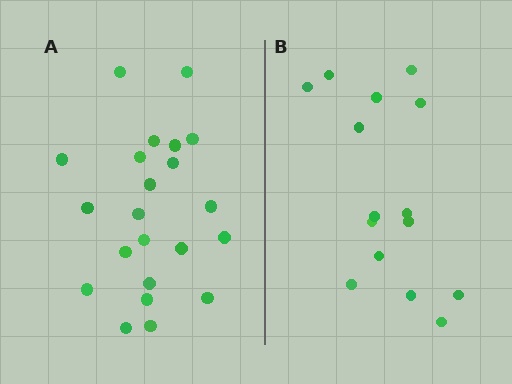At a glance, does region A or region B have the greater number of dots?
Region A (the left region) has more dots.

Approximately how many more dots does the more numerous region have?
Region A has roughly 8 or so more dots than region B.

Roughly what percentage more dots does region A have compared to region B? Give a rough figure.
About 45% more.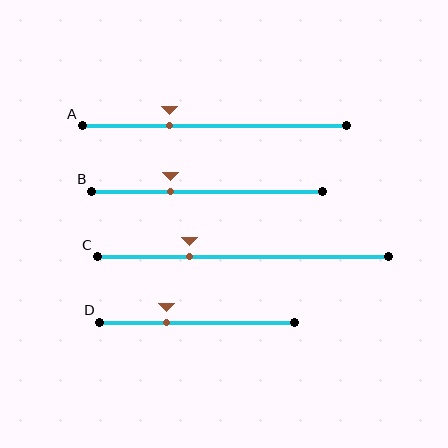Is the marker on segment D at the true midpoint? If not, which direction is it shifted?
No, the marker on segment D is shifted to the left by about 16% of the segment length.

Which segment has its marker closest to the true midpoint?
Segment D has its marker closest to the true midpoint.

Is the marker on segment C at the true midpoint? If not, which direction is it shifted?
No, the marker on segment C is shifted to the left by about 18% of the segment length.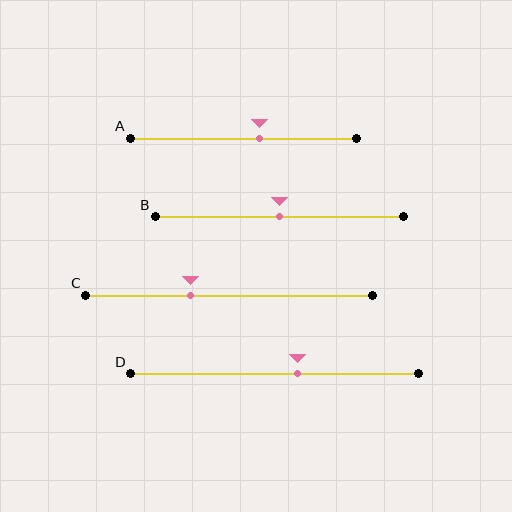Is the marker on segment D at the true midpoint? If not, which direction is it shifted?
No, the marker on segment D is shifted to the right by about 8% of the segment length.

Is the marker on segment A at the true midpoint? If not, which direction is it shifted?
No, the marker on segment A is shifted to the right by about 7% of the segment length.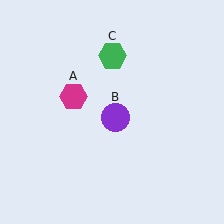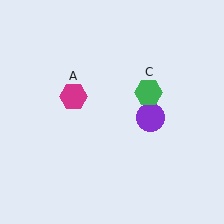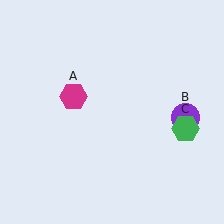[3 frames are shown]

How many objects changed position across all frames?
2 objects changed position: purple circle (object B), green hexagon (object C).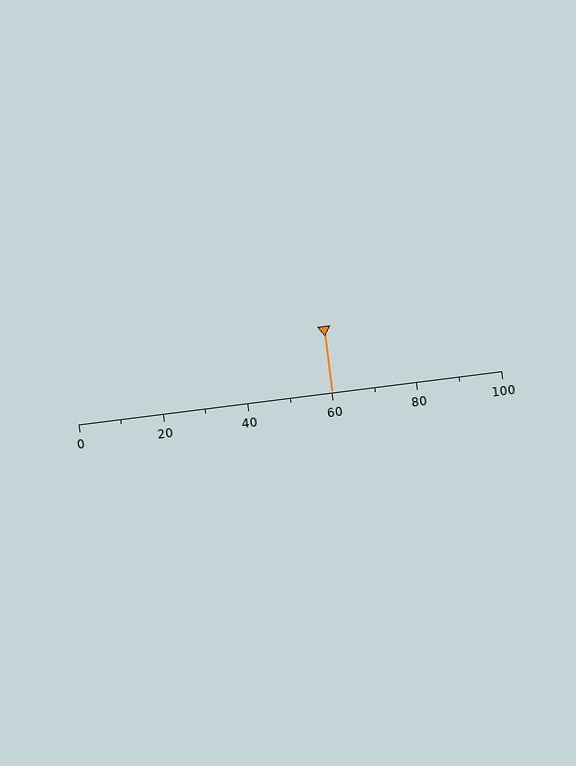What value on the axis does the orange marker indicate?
The marker indicates approximately 60.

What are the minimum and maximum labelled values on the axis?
The axis runs from 0 to 100.